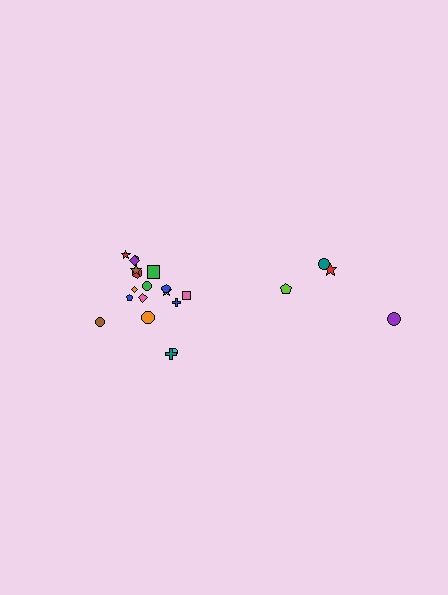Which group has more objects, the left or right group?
The left group.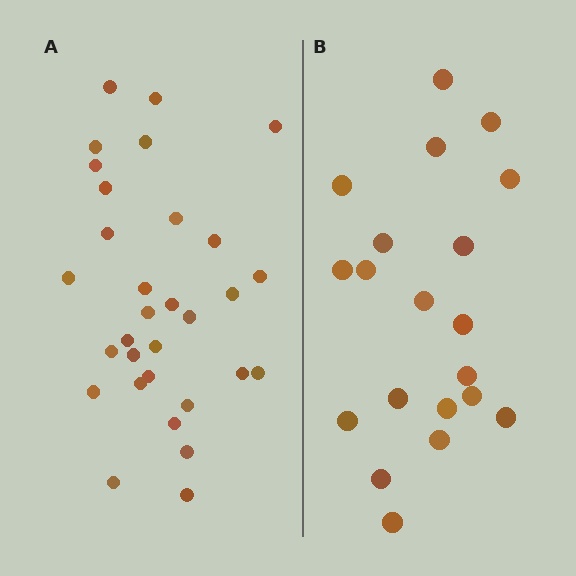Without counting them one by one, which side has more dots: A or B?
Region A (the left region) has more dots.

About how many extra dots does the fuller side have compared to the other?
Region A has roughly 12 or so more dots than region B.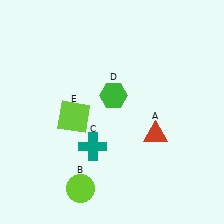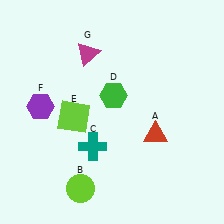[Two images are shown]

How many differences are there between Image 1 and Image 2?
There are 2 differences between the two images.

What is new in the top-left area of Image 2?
A magenta triangle (G) was added in the top-left area of Image 2.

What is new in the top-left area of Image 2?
A purple hexagon (F) was added in the top-left area of Image 2.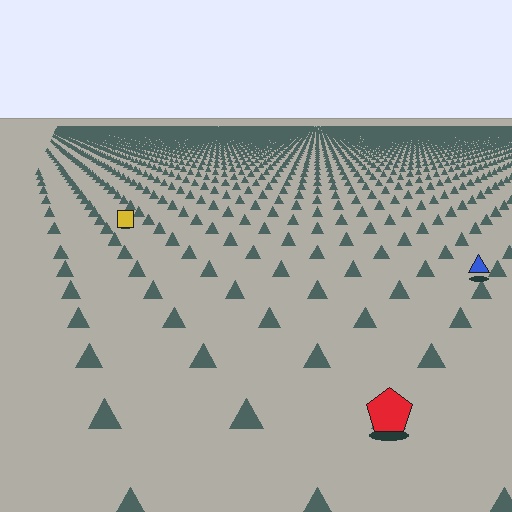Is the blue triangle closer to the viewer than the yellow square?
Yes. The blue triangle is closer — you can tell from the texture gradient: the ground texture is coarser near it.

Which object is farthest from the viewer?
The yellow square is farthest from the viewer. It appears smaller and the ground texture around it is denser.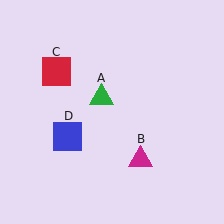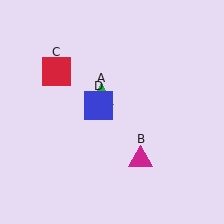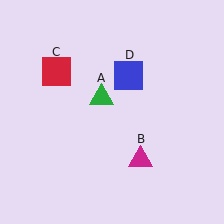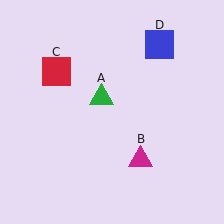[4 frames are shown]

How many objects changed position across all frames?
1 object changed position: blue square (object D).